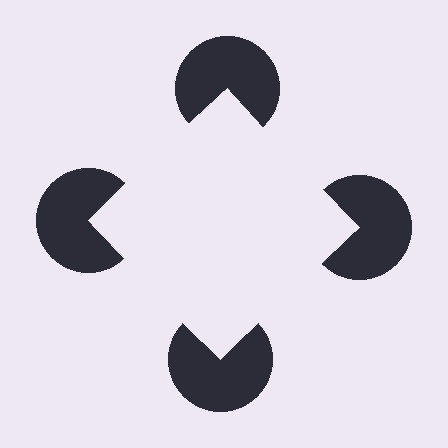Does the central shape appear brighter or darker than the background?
It typically appears slightly brighter than the background, even though no actual brightness change is drawn.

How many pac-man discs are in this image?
There are 4 — one at each vertex of the illusory square.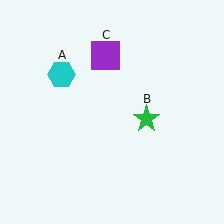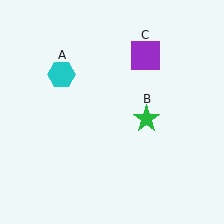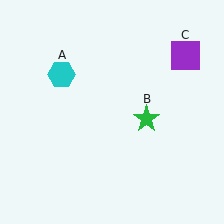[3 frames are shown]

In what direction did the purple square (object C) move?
The purple square (object C) moved right.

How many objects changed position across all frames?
1 object changed position: purple square (object C).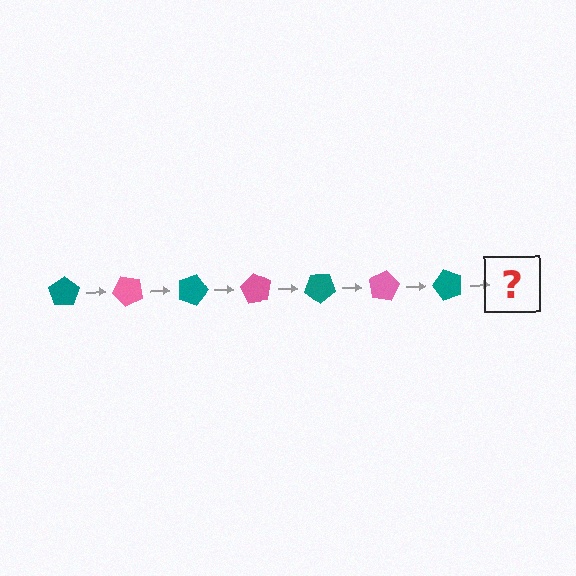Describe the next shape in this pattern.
It should be a pink pentagon, rotated 315 degrees from the start.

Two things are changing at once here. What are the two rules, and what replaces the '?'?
The two rules are that it rotates 45 degrees each step and the color cycles through teal and pink. The '?' should be a pink pentagon, rotated 315 degrees from the start.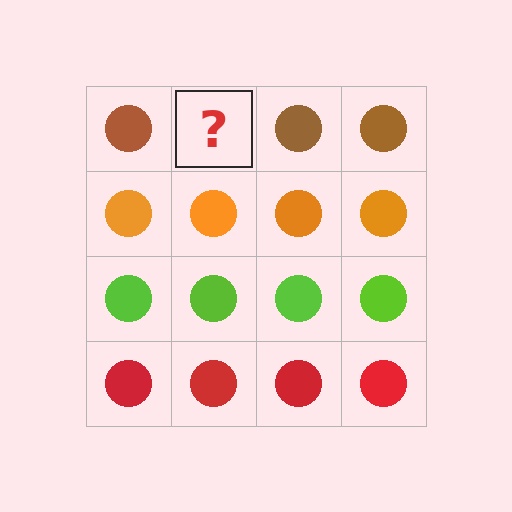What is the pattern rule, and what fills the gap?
The rule is that each row has a consistent color. The gap should be filled with a brown circle.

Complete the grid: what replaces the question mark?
The question mark should be replaced with a brown circle.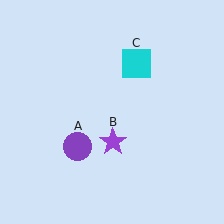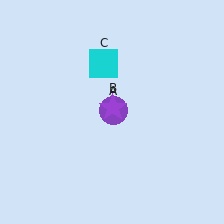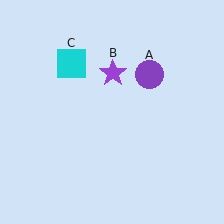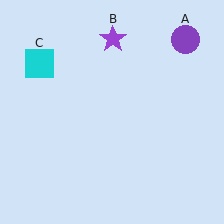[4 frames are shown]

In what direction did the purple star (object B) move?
The purple star (object B) moved up.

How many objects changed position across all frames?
3 objects changed position: purple circle (object A), purple star (object B), cyan square (object C).